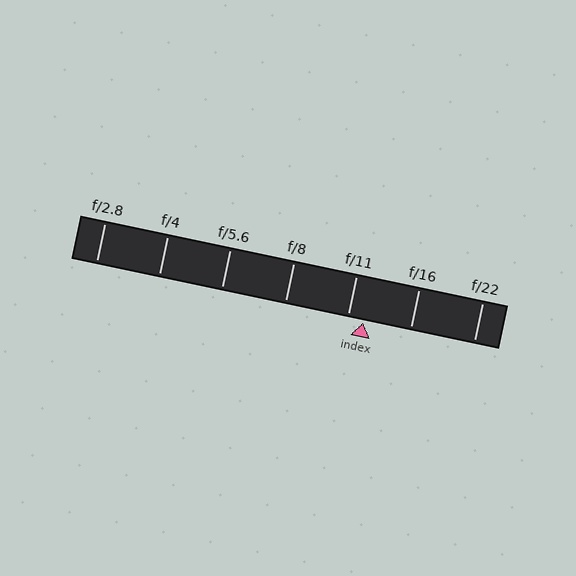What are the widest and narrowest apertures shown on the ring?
The widest aperture shown is f/2.8 and the narrowest is f/22.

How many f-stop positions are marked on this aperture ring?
There are 7 f-stop positions marked.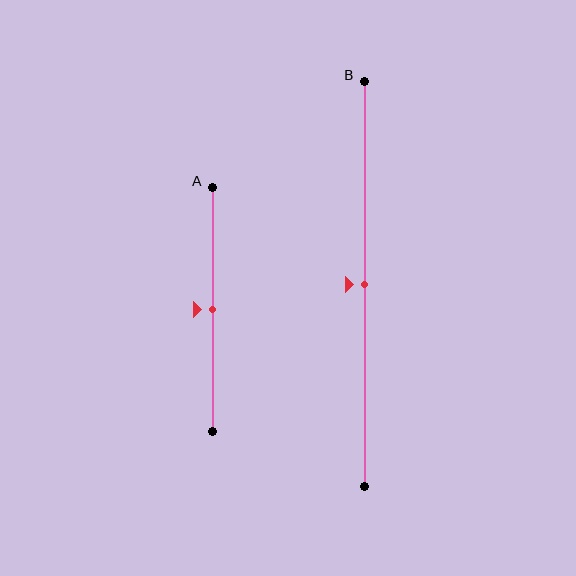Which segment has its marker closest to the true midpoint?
Segment A has its marker closest to the true midpoint.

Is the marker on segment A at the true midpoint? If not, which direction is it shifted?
Yes, the marker on segment A is at the true midpoint.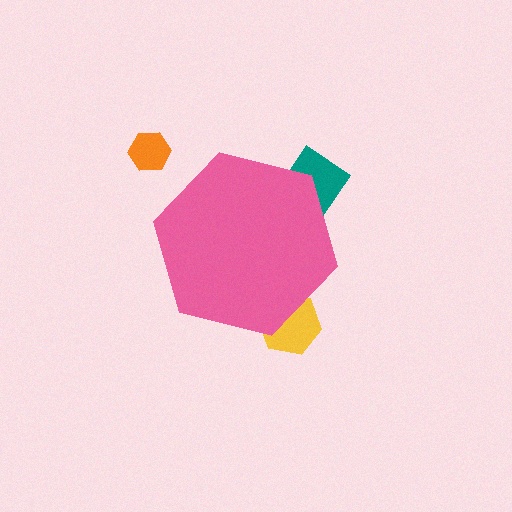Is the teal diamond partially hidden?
Yes, the teal diamond is partially hidden behind the pink hexagon.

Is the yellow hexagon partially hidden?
Yes, the yellow hexagon is partially hidden behind the pink hexagon.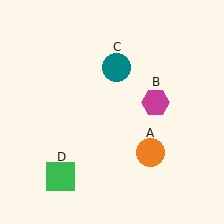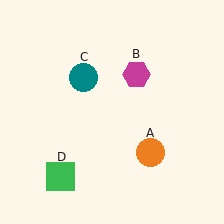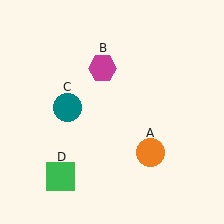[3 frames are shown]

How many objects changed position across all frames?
2 objects changed position: magenta hexagon (object B), teal circle (object C).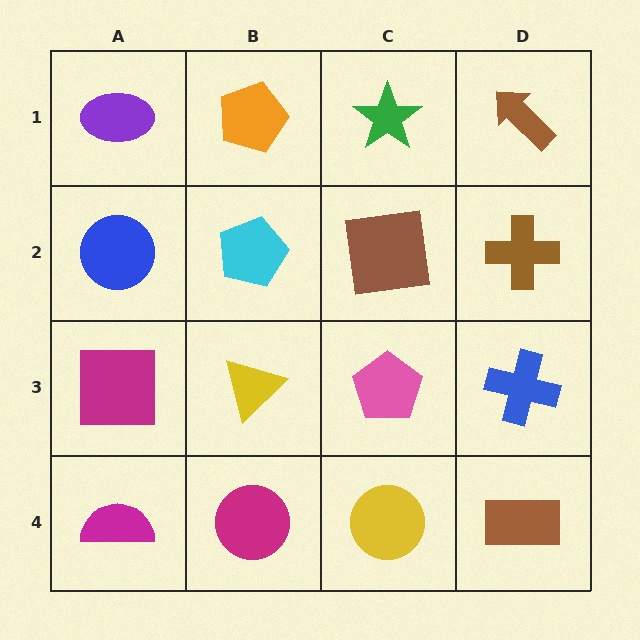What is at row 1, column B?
An orange pentagon.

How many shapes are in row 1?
4 shapes.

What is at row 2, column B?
A cyan pentagon.